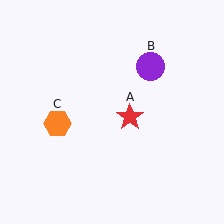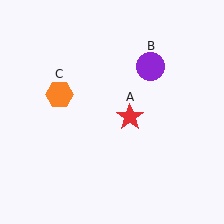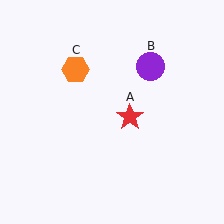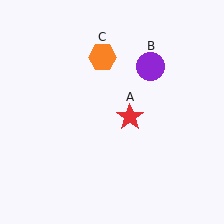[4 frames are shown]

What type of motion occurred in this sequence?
The orange hexagon (object C) rotated clockwise around the center of the scene.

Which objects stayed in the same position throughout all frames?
Red star (object A) and purple circle (object B) remained stationary.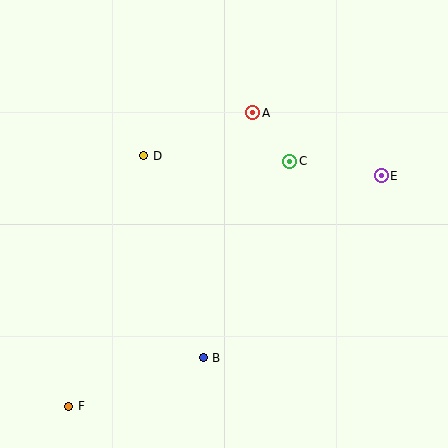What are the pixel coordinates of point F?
Point F is at (69, 406).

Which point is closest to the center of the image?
Point C at (290, 161) is closest to the center.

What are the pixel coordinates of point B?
Point B is at (203, 358).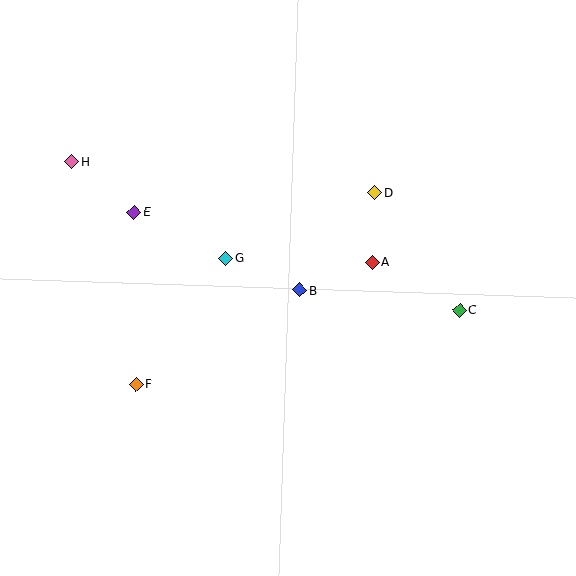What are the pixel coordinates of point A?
Point A is at (372, 262).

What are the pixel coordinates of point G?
Point G is at (226, 258).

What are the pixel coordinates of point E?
Point E is at (134, 212).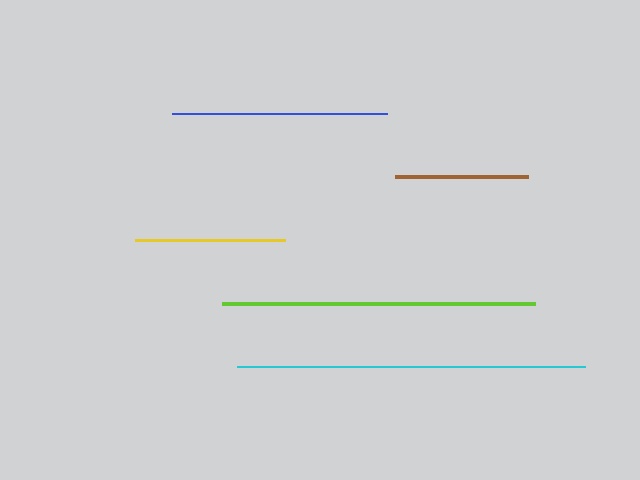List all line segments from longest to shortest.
From longest to shortest: cyan, lime, blue, yellow, brown.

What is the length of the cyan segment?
The cyan segment is approximately 348 pixels long.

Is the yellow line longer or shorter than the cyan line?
The cyan line is longer than the yellow line.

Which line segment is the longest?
The cyan line is the longest at approximately 348 pixels.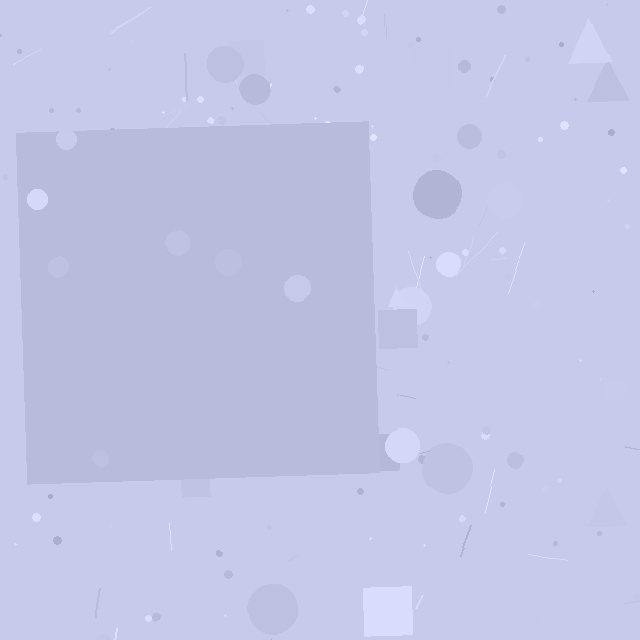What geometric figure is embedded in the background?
A square is embedded in the background.